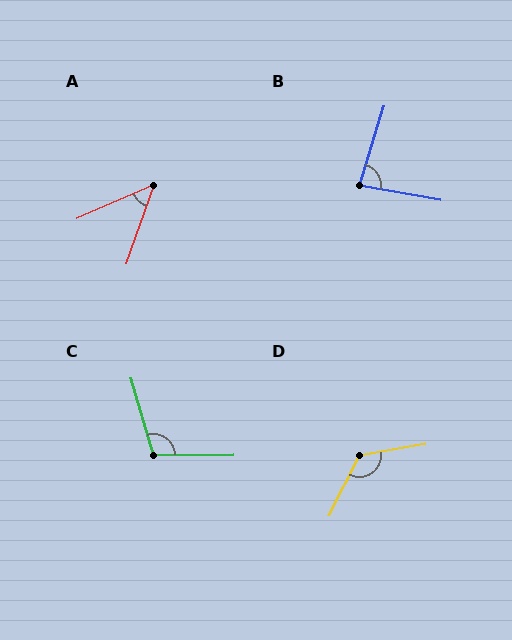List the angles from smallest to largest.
A (47°), B (83°), C (106°), D (127°).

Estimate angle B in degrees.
Approximately 83 degrees.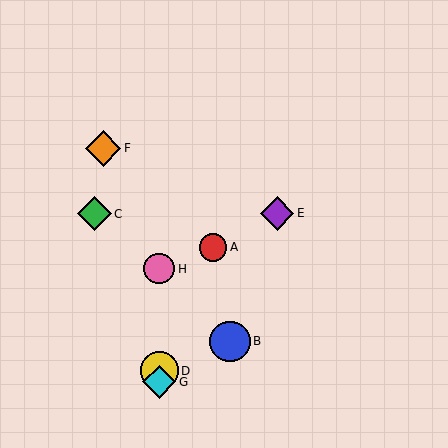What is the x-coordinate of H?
Object H is at x≈159.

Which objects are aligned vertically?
Objects D, G, H are aligned vertically.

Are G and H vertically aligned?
Yes, both are at x≈159.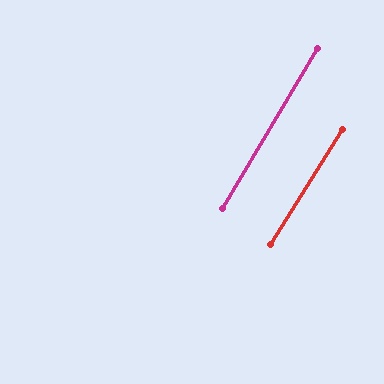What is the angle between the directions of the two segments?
Approximately 1 degree.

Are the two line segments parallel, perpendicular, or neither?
Parallel — their directions differ by only 1.2°.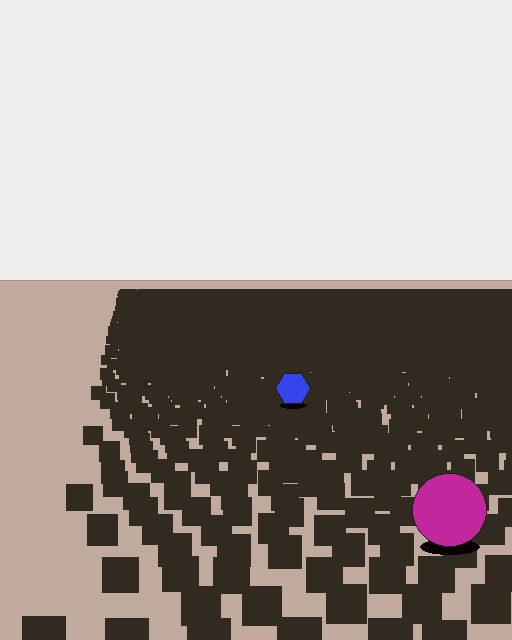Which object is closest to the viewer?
The magenta circle is closest. The texture marks near it are larger and more spread out.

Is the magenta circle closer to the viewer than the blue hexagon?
Yes. The magenta circle is closer — you can tell from the texture gradient: the ground texture is coarser near it.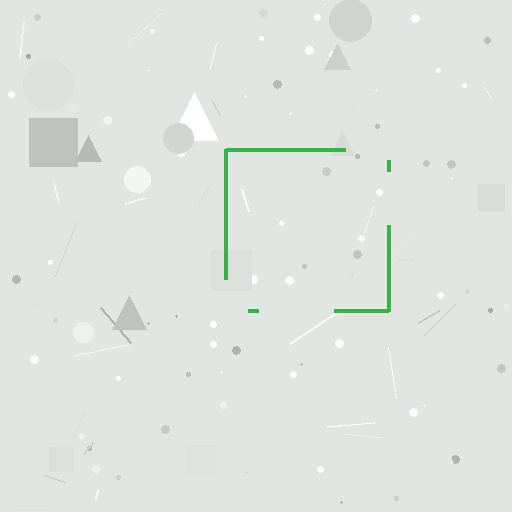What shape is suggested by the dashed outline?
The dashed outline suggests a square.